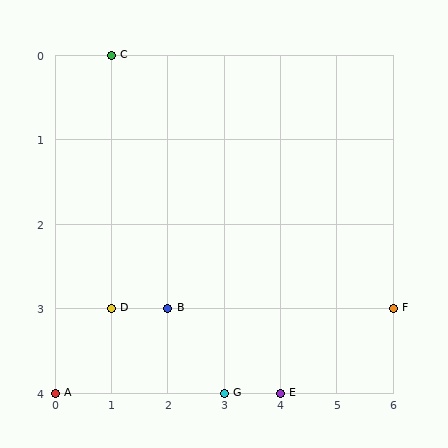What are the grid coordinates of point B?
Point B is at grid coordinates (2, 3).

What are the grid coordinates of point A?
Point A is at grid coordinates (0, 4).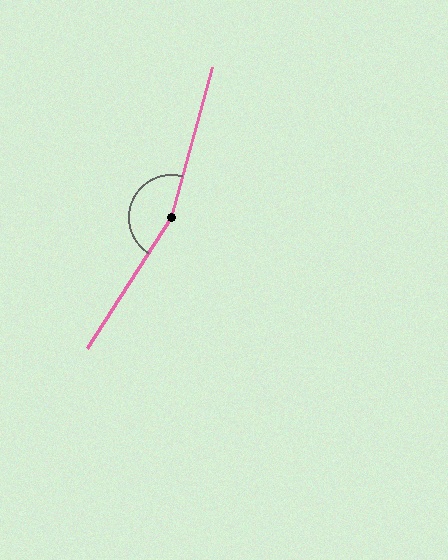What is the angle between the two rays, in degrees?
Approximately 163 degrees.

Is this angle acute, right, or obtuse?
It is obtuse.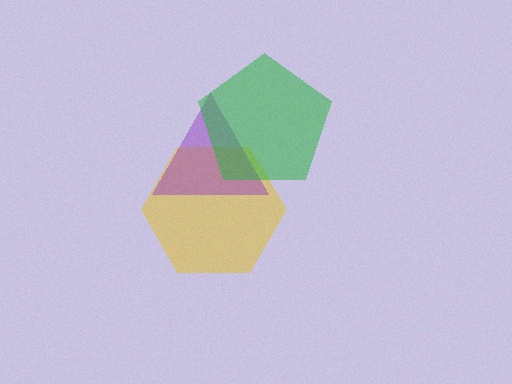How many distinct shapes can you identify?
There are 3 distinct shapes: a yellow hexagon, a purple triangle, a green pentagon.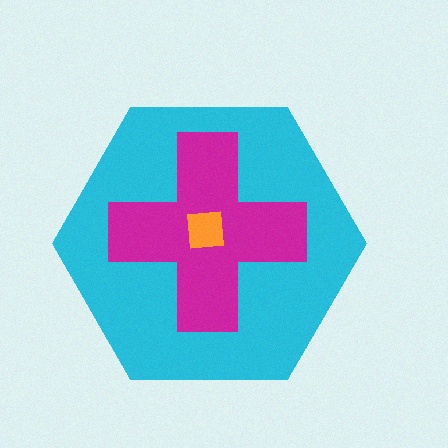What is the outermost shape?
The cyan hexagon.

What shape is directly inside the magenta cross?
The orange square.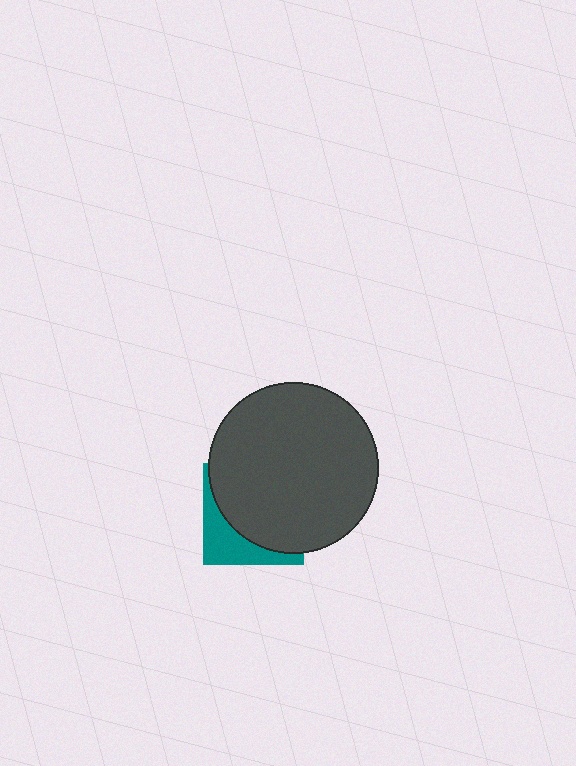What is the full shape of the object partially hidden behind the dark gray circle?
The partially hidden object is a teal square.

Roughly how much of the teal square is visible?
A small part of it is visible (roughly 31%).